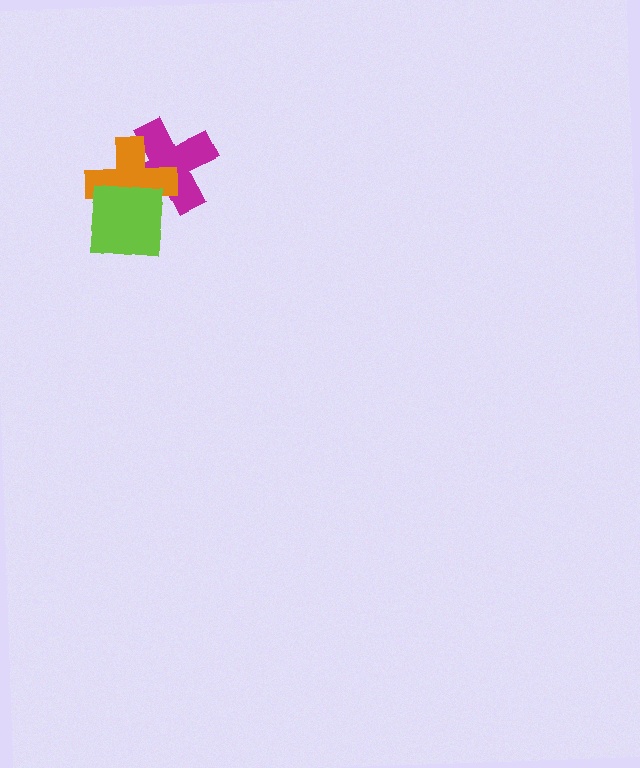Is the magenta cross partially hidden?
Yes, it is partially covered by another shape.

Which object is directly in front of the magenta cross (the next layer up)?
The orange cross is directly in front of the magenta cross.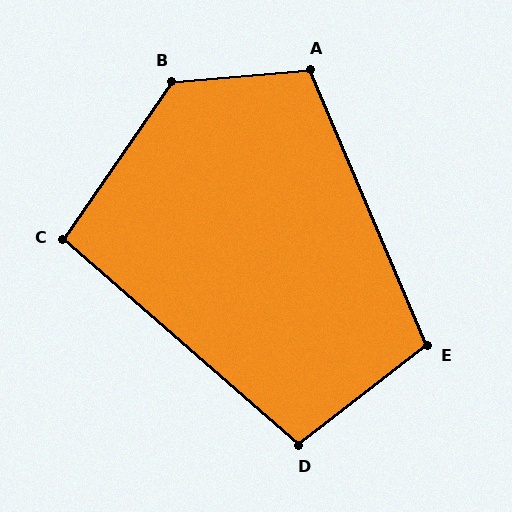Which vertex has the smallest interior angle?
C, at approximately 96 degrees.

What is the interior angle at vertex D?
Approximately 101 degrees (obtuse).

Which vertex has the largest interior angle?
B, at approximately 129 degrees.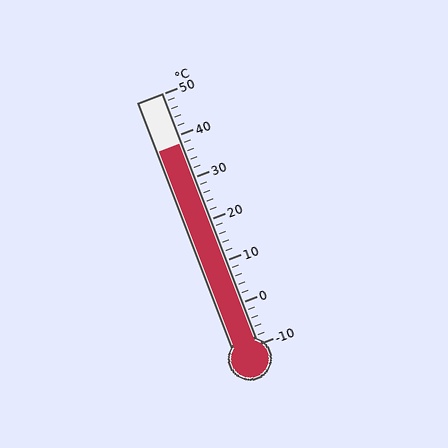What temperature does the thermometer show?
The thermometer shows approximately 38°C.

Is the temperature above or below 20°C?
The temperature is above 20°C.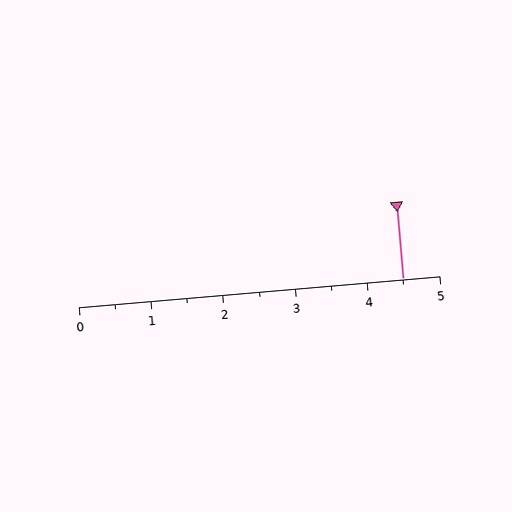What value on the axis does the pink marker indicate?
The marker indicates approximately 4.5.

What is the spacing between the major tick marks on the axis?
The major ticks are spaced 1 apart.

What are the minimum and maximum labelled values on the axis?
The axis runs from 0 to 5.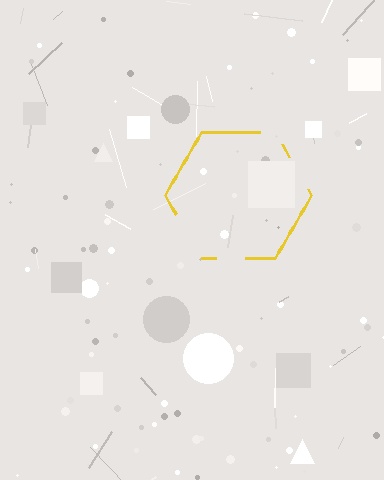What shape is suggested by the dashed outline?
The dashed outline suggests a hexagon.